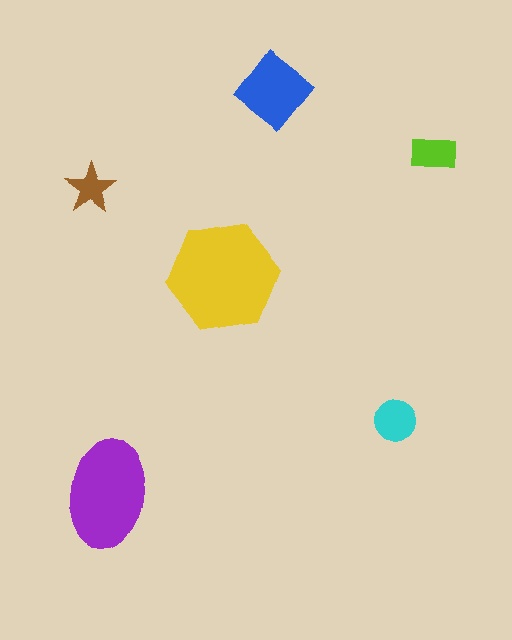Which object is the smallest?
The brown star.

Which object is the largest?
The yellow hexagon.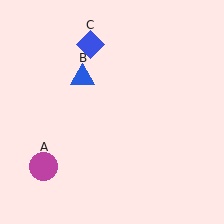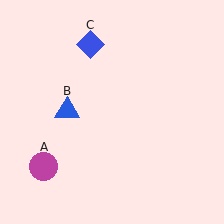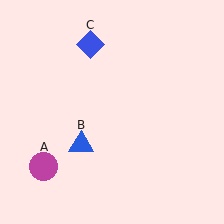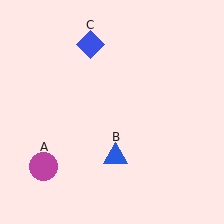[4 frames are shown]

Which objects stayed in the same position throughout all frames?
Magenta circle (object A) and blue diamond (object C) remained stationary.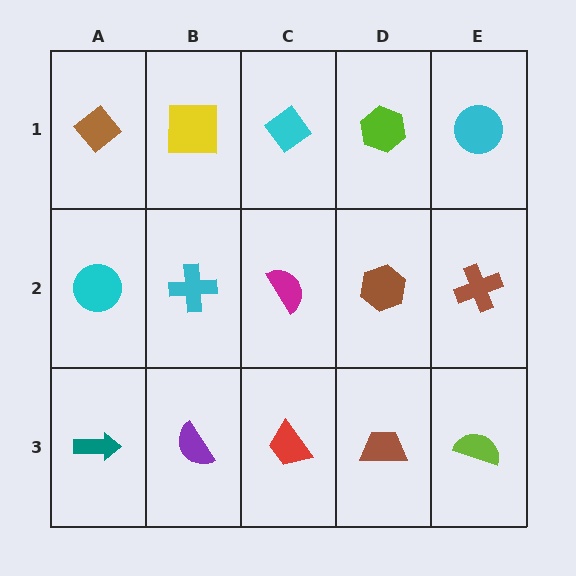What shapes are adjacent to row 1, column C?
A magenta semicircle (row 2, column C), a yellow square (row 1, column B), a lime hexagon (row 1, column D).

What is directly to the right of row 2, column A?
A cyan cross.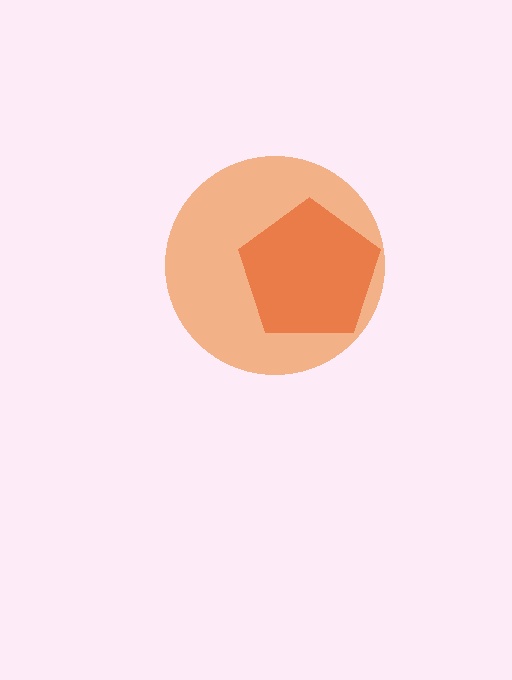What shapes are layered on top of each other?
The layered shapes are: a red pentagon, an orange circle.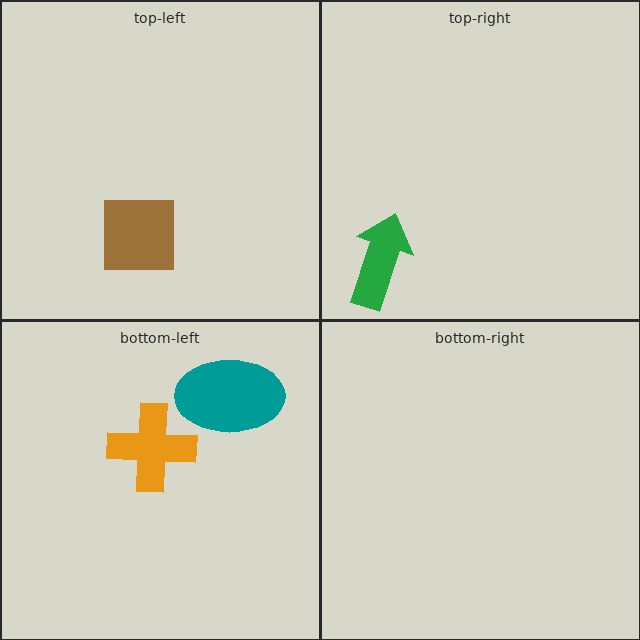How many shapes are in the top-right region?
1.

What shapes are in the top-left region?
The brown square.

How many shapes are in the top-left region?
1.